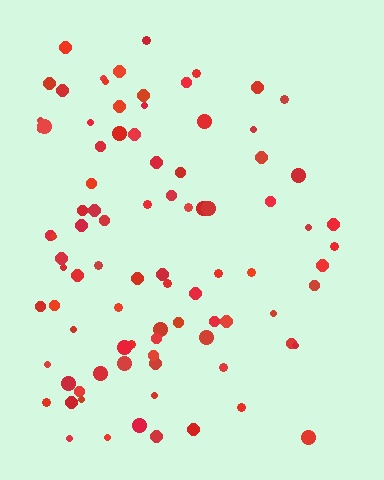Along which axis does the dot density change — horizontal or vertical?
Horizontal.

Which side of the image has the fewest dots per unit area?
The right.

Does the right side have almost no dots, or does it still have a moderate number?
Still a moderate number, just noticeably fewer than the left.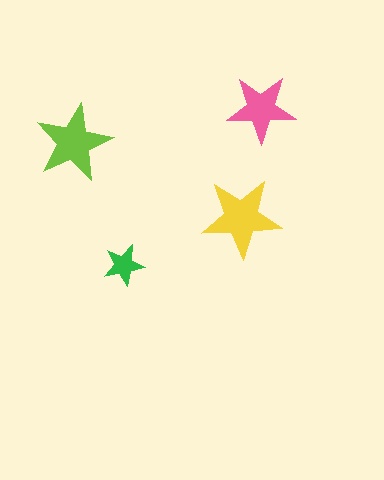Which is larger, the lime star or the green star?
The lime one.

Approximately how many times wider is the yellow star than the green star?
About 2 times wider.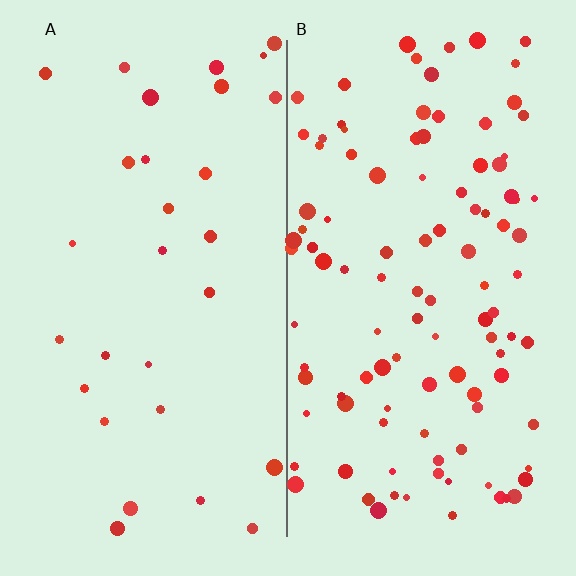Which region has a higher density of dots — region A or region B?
B (the right).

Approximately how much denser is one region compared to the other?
Approximately 3.6× — region B over region A.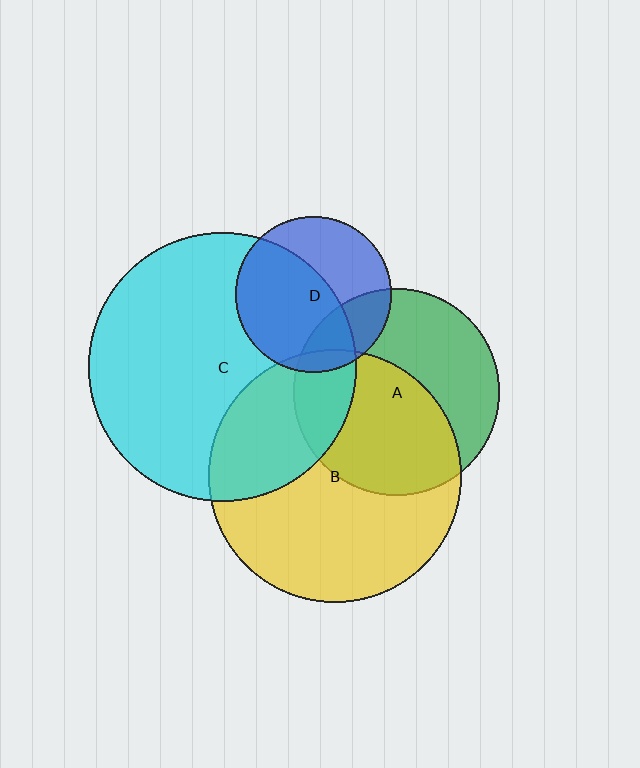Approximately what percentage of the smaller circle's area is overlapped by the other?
Approximately 30%.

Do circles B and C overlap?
Yes.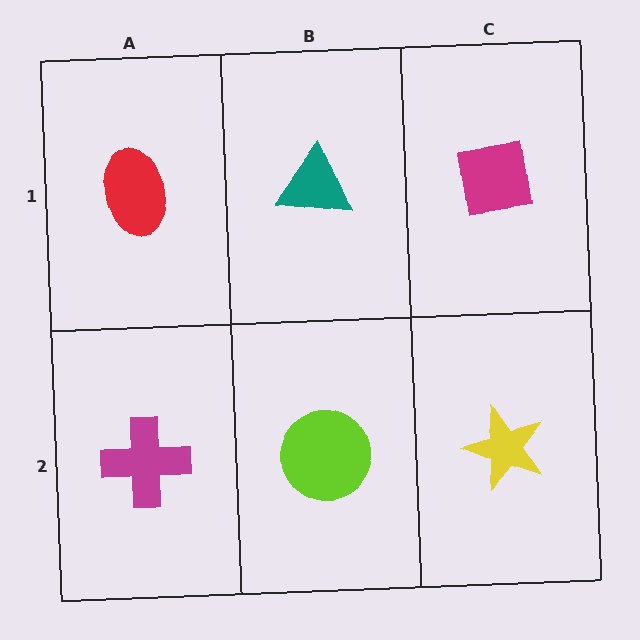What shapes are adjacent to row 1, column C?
A yellow star (row 2, column C), a teal triangle (row 1, column B).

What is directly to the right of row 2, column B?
A yellow star.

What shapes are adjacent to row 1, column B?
A lime circle (row 2, column B), a red ellipse (row 1, column A), a magenta square (row 1, column C).